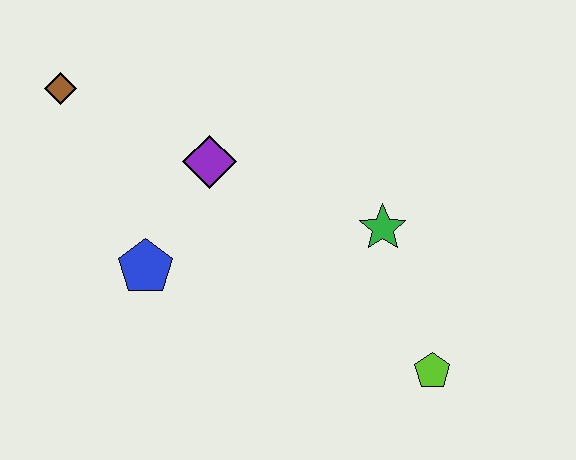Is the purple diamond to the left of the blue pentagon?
No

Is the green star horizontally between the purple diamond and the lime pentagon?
Yes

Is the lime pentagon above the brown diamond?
No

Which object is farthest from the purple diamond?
The lime pentagon is farthest from the purple diamond.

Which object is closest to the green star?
The lime pentagon is closest to the green star.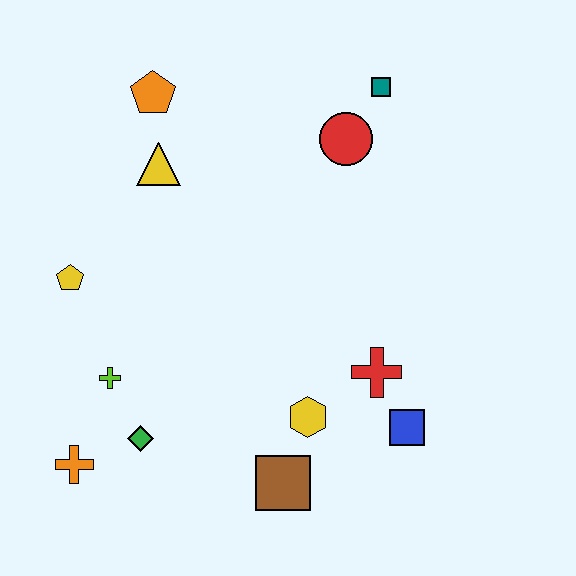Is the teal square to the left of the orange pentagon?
No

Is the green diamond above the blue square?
No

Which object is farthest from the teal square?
The orange cross is farthest from the teal square.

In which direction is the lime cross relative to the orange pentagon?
The lime cross is below the orange pentagon.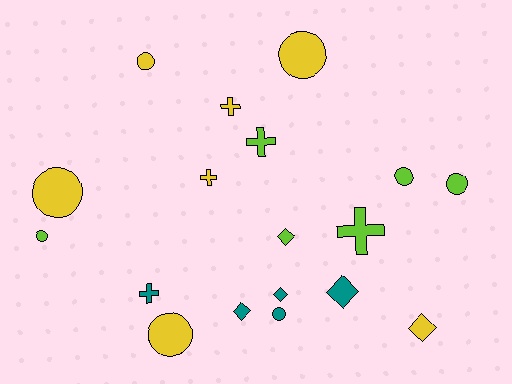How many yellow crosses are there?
There are 2 yellow crosses.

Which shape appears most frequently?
Circle, with 8 objects.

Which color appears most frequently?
Yellow, with 7 objects.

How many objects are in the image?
There are 18 objects.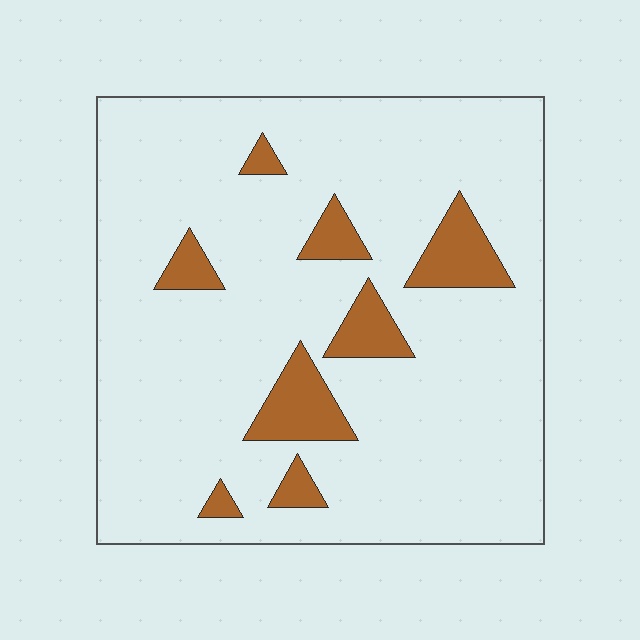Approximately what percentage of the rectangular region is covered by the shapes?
Approximately 10%.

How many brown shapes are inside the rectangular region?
8.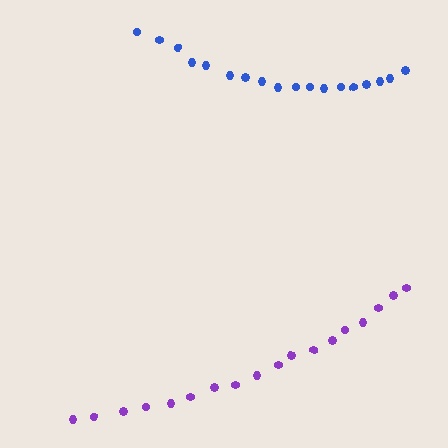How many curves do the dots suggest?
There are 2 distinct paths.